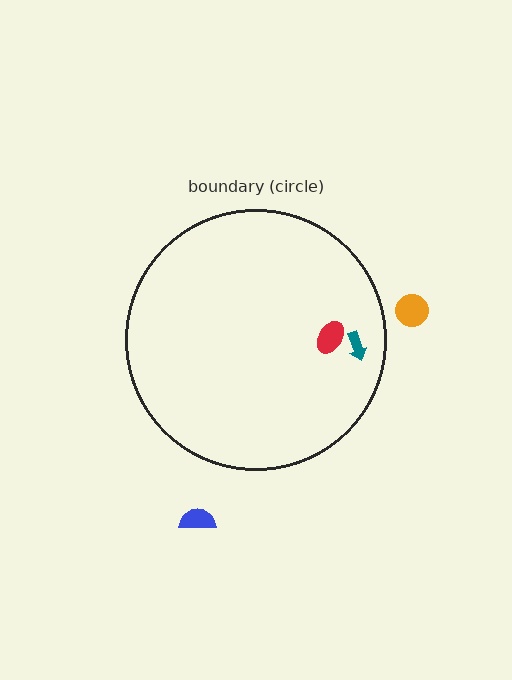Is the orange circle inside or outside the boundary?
Outside.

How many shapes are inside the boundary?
2 inside, 2 outside.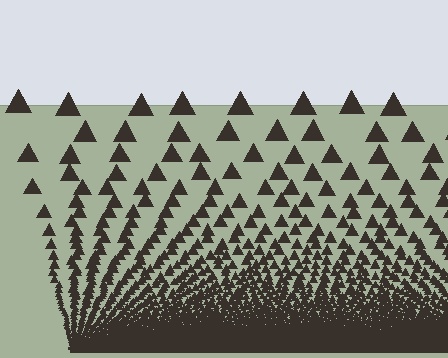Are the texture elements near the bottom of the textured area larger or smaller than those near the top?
Smaller. The gradient is inverted — elements near the bottom are smaller and denser.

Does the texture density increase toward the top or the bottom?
Density increases toward the bottom.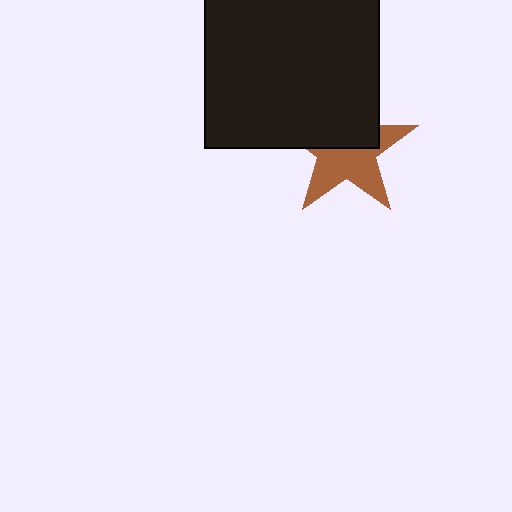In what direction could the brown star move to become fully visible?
The brown star could move down. That would shift it out from behind the black square entirely.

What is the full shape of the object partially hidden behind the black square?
The partially hidden object is a brown star.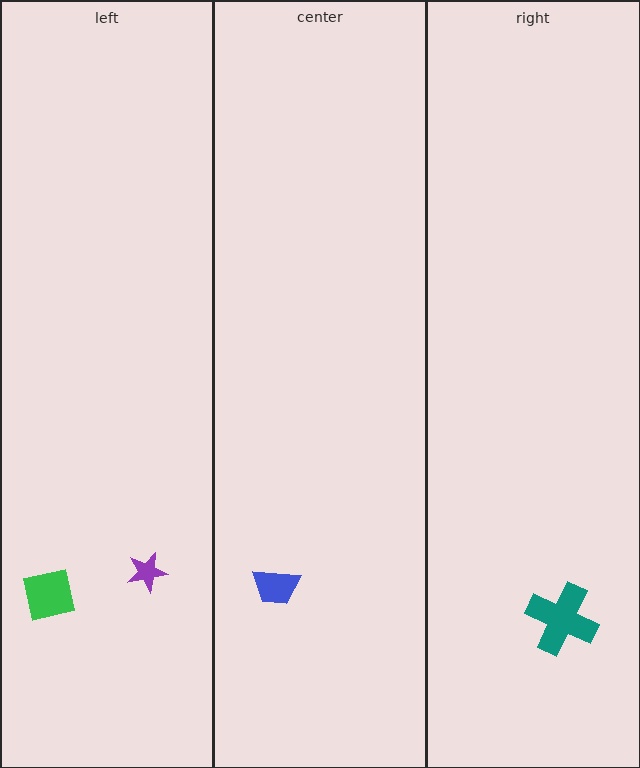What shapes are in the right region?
The teal cross.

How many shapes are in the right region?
1.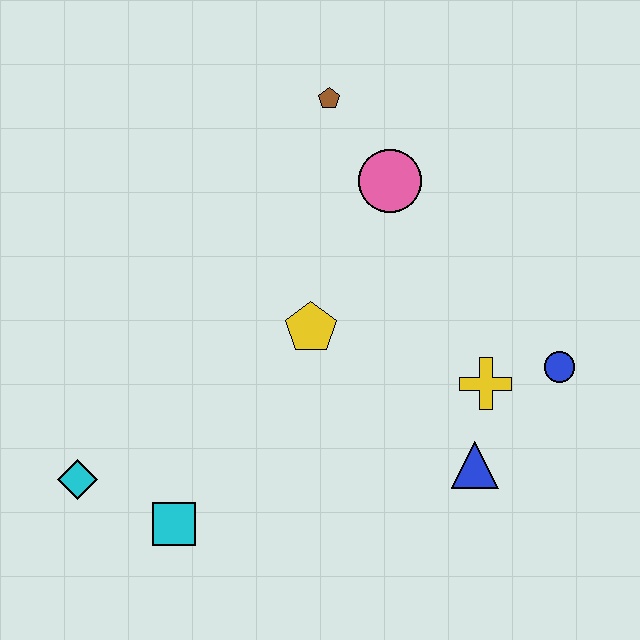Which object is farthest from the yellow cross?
The cyan diamond is farthest from the yellow cross.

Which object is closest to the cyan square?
The cyan diamond is closest to the cyan square.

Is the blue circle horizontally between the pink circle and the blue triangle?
No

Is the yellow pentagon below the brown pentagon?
Yes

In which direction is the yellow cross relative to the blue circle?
The yellow cross is to the left of the blue circle.